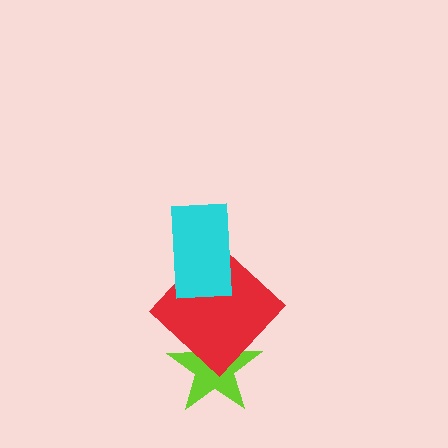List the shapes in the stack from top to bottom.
From top to bottom: the cyan rectangle, the red diamond, the lime star.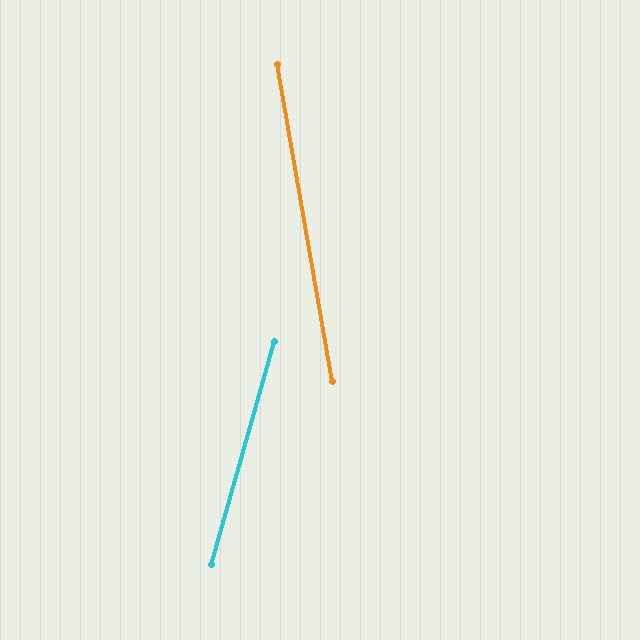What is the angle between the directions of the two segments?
Approximately 25 degrees.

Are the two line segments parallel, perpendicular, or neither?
Neither parallel nor perpendicular — they differ by about 25°.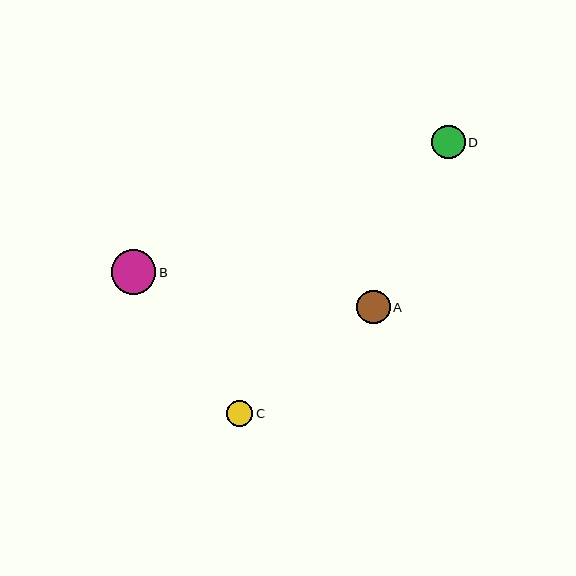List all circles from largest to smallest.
From largest to smallest: B, D, A, C.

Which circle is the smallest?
Circle C is the smallest with a size of approximately 26 pixels.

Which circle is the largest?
Circle B is the largest with a size of approximately 45 pixels.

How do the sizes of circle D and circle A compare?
Circle D and circle A are approximately the same size.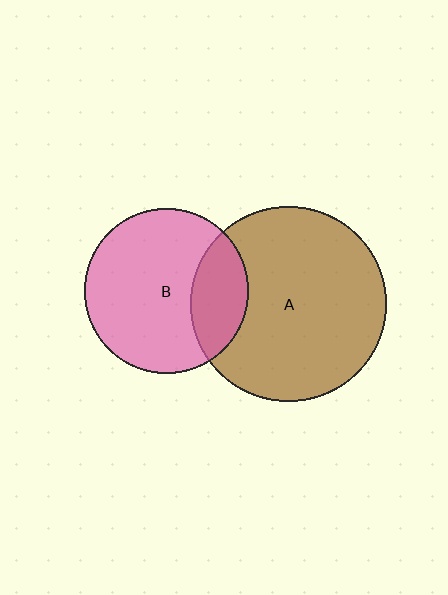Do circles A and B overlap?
Yes.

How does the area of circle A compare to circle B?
Approximately 1.4 times.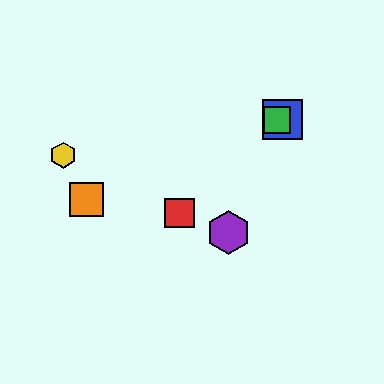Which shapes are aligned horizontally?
The blue square, the green square are aligned horizontally.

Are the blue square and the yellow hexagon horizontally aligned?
No, the blue square is at y≈120 and the yellow hexagon is at y≈155.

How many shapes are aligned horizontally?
2 shapes (the blue square, the green square) are aligned horizontally.